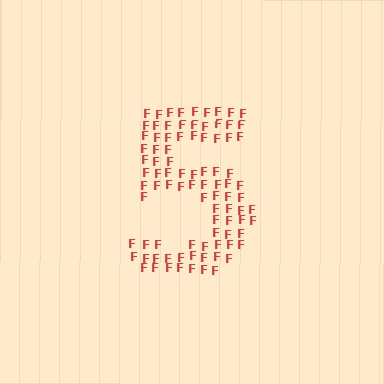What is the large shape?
The large shape is the digit 5.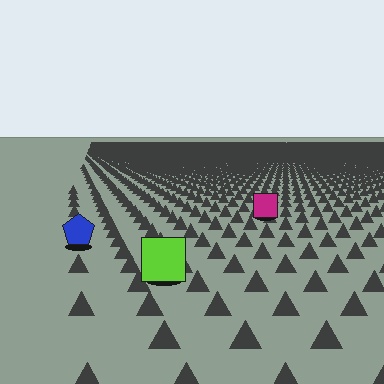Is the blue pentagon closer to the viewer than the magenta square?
Yes. The blue pentagon is closer — you can tell from the texture gradient: the ground texture is coarser near it.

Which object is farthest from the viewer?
The magenta square is farthest from the viewer. It appears smaller and the ground texture around it is denser.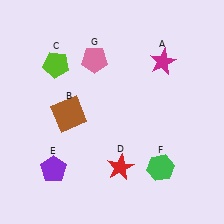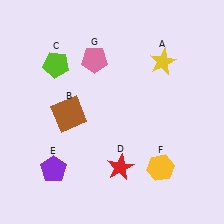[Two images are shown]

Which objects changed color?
A changed from magenta to yellow. F changed from green to yellow.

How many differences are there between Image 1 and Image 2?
There are 2 differences between the two images.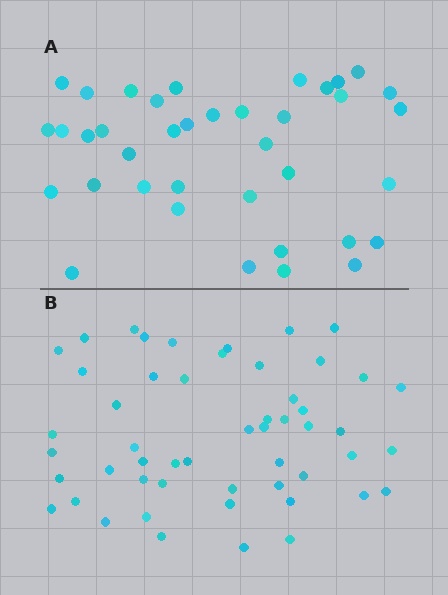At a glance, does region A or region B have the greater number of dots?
Region B (the bottom region) has more dots.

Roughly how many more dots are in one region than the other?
Region B has approximately 15 more dots than region A.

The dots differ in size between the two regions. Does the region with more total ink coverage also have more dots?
No. Region A has more total ink coverage because its dots are larger, but region B actually contains more individual dots. Total area can be misleading — the number of items is what matters here.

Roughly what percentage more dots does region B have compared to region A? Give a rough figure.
About 35% more.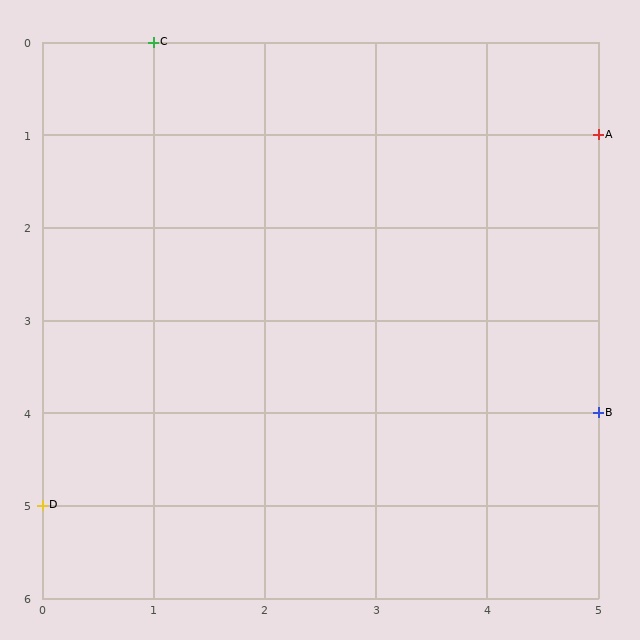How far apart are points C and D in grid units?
Points C and D are 1 column and 5 rows apart (about 5.1 grid units diagonally).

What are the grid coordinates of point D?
Point D is at grid coordinates (0, 5).